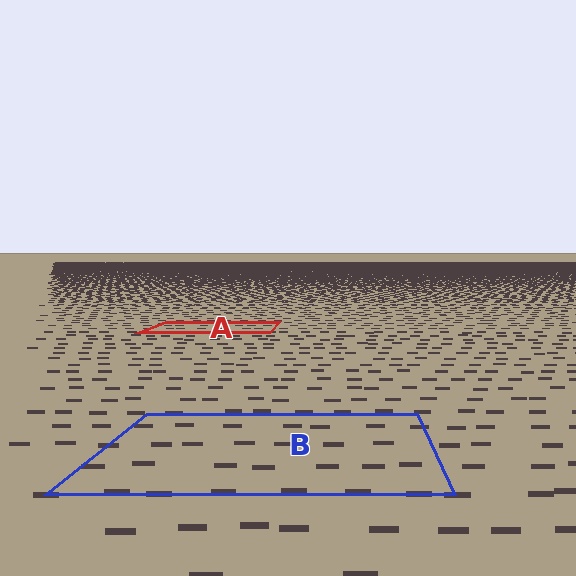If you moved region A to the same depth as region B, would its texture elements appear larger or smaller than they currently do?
They would appear larger. At a closer depth, the same texture elements are projected at a bigger on-screen size.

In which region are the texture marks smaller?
The texture marks are smaller in region A, because it is farther away.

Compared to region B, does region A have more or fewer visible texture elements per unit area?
Region A has more texture elements per unit area — they are packed more densely because it is farther away.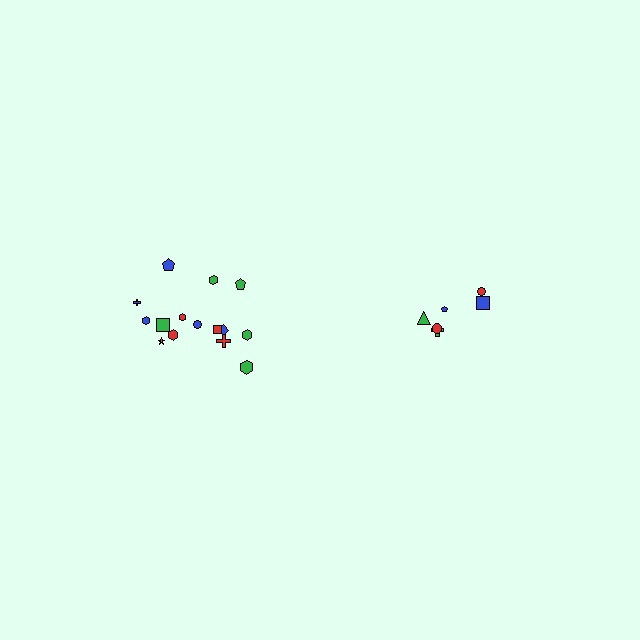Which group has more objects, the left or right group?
The left group.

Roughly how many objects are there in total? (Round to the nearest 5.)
Roughly 20 objects in total.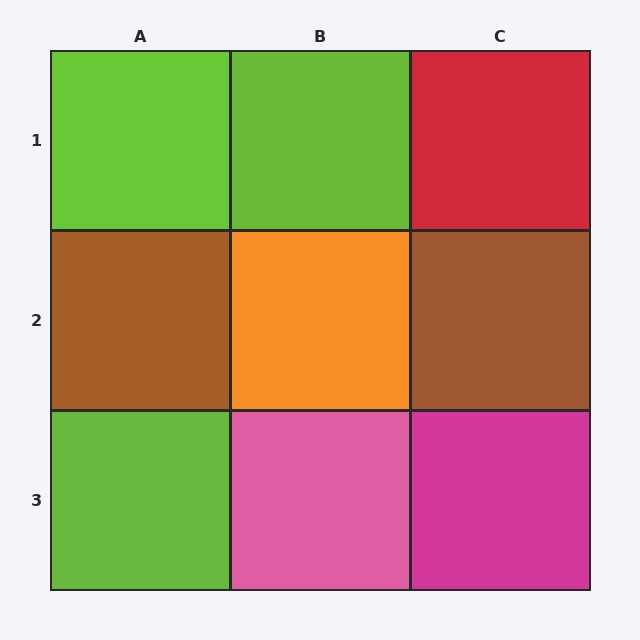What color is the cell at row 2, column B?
Orange.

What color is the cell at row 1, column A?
Lime.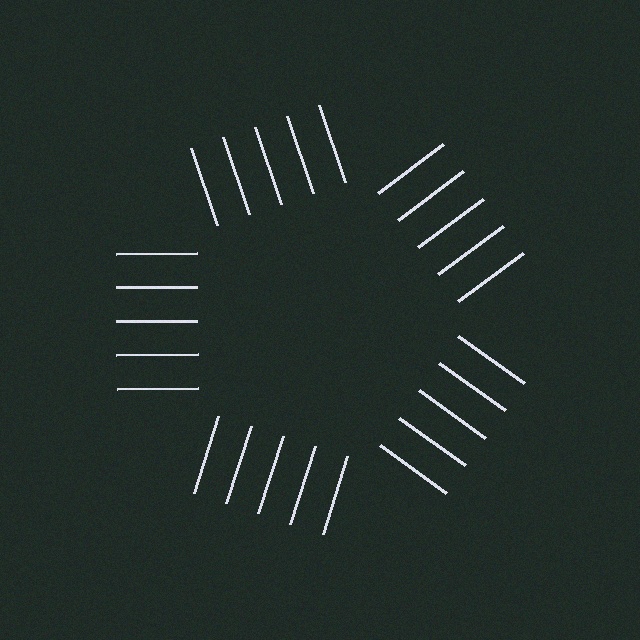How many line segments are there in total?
25 — 5 along each of the 5 edges.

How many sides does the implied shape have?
5 sides — the line-ends trace a pentagon.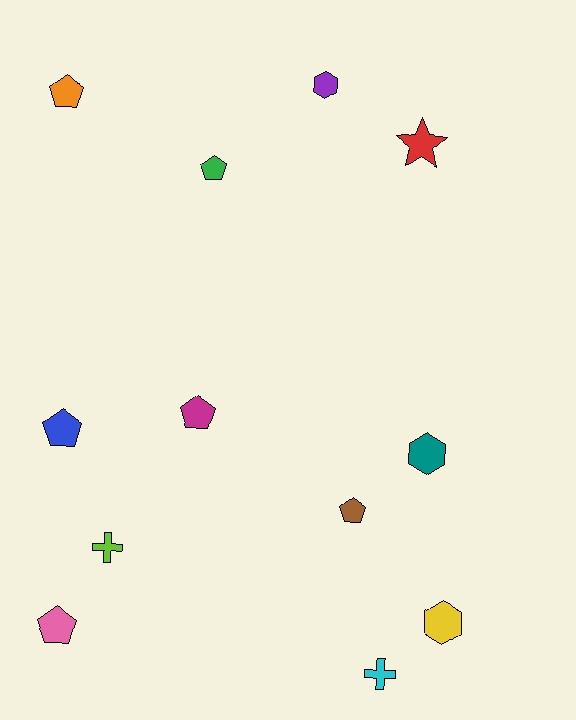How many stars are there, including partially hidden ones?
There is 1 star.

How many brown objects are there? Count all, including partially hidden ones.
There is 1 brown object.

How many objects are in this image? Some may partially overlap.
There are 12 objects.